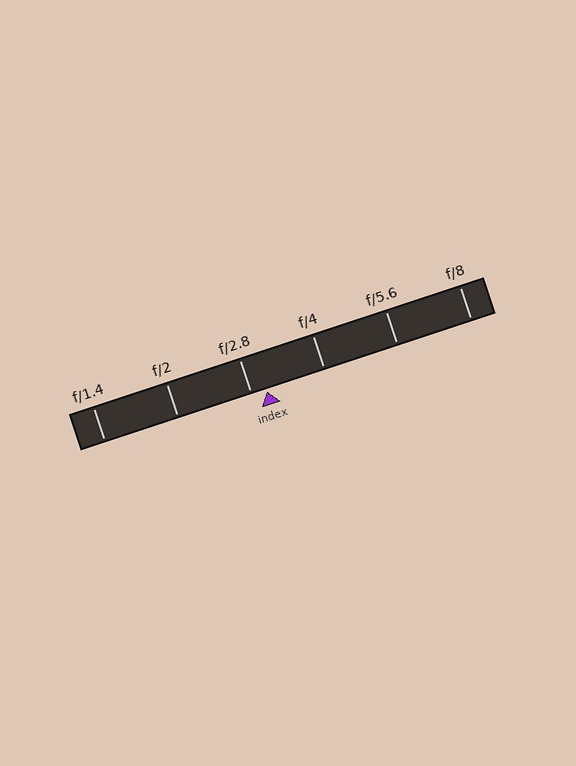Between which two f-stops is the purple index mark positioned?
The index mark is between f/2.8 and f/4.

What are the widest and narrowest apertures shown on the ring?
The widest aperture shown is f/1.4 and the narrowest is f/8.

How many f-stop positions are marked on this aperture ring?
There are 6 f-stop positions marked.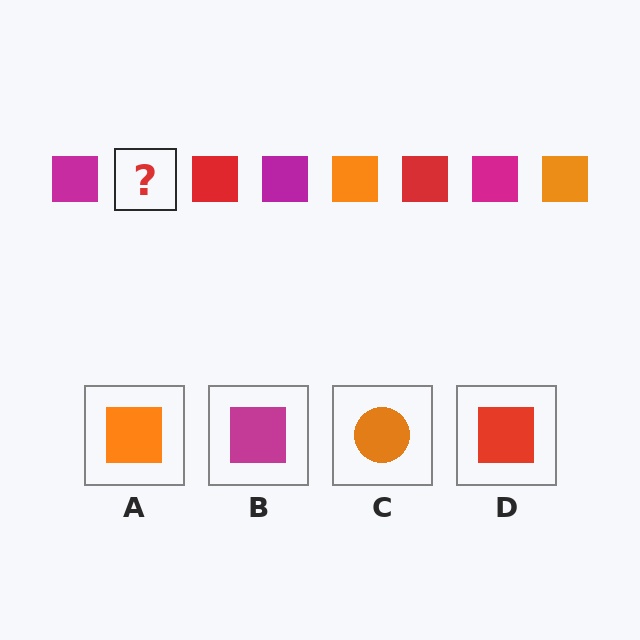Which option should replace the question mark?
Option A.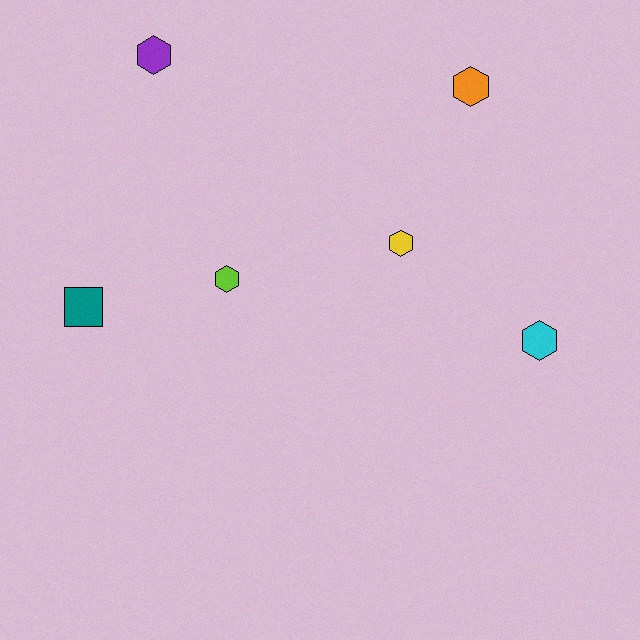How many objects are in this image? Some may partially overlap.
There are 6 objects.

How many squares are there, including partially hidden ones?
There is 1 square.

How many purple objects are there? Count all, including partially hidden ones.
There is 1 purple object.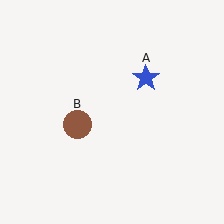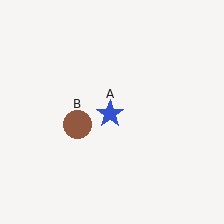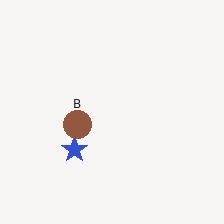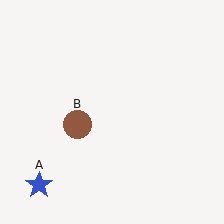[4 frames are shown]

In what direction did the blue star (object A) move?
The blue star (object A) moved down and to the left.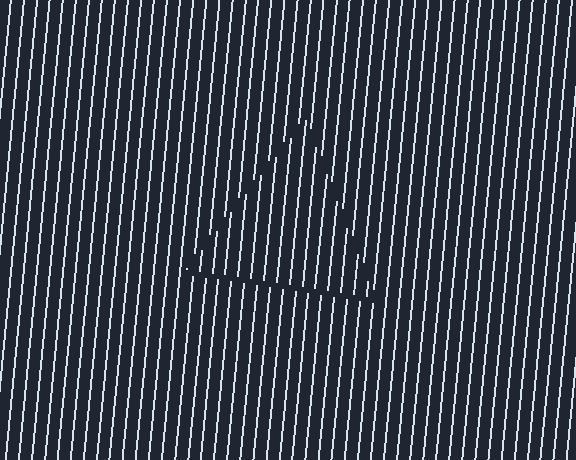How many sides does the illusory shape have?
3 sides — the line-ends trace a triangle.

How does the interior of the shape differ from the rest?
The interior of the shape contains the same grating, shifted by half a period — the contour is defined by the phase discontinuity where line-ends from the inner and outer gratings abut.